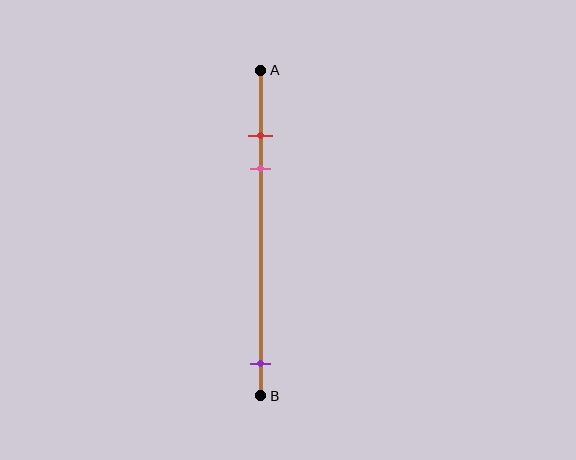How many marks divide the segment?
There are 3 marks dividing the segment.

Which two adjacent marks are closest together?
The red and pink marks are the closest adjacent pair.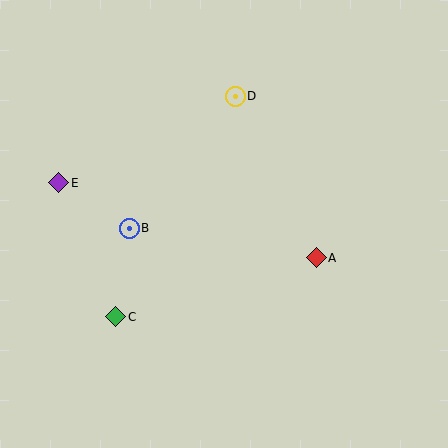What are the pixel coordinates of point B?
Point B is at (129, 228).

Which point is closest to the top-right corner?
Point D is closest to the top-right corner.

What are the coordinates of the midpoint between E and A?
The midpoint between E and A is at (187, 220).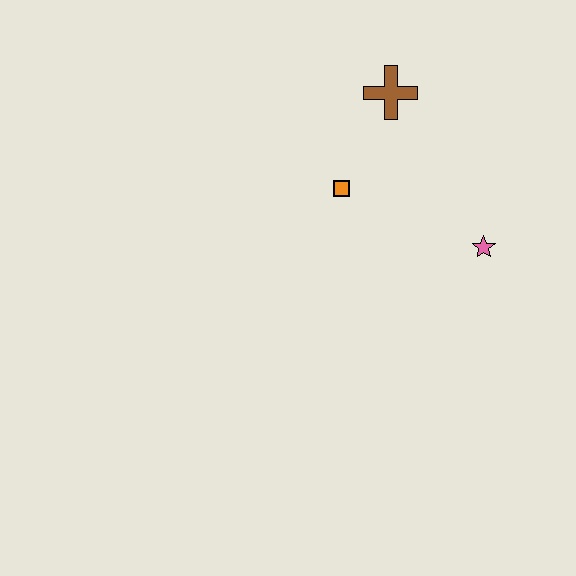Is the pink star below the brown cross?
Yes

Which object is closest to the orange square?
The brown cross is closest to the orange square.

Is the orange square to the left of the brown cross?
Yes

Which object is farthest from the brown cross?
The pink star is farthest from the brown cross.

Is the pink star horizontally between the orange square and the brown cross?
No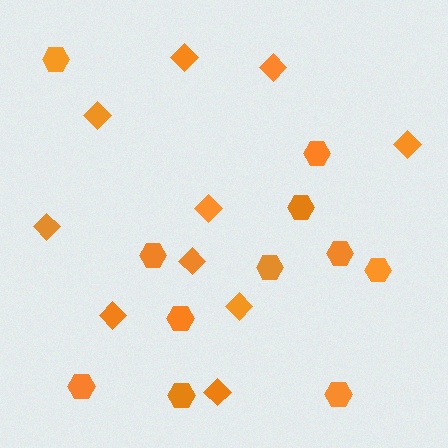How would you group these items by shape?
There are 2 groups: one group of diamonds (10) and one group of hexagons (11).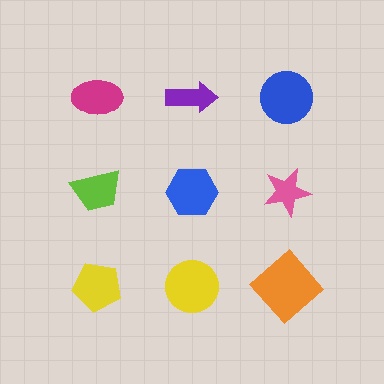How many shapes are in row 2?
3 shapes.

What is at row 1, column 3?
A blue circle.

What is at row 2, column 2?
A blue hexagon.